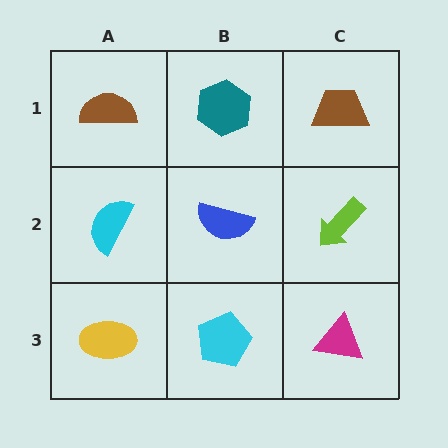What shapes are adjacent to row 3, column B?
A blue semicircle (row 2, column B), a yellow ellipse (row 3, column A), a magenta triangle (row 3, column C).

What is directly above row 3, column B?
A blue semicircle.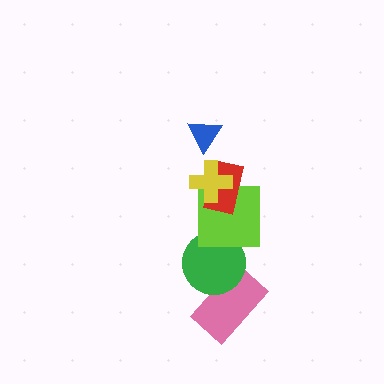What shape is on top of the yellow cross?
The blue triangle is on top of the yellow cross.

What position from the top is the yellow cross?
The yellow cross is 2nd from the top.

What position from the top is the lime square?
The lime square is 4th from the top.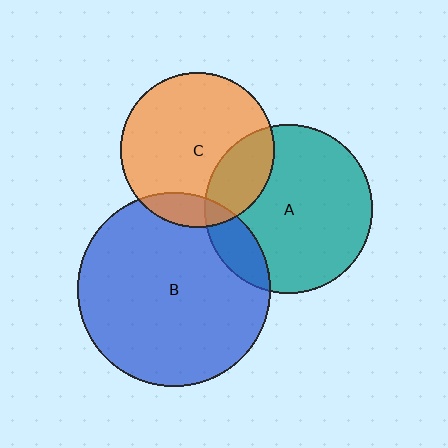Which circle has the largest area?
Circle B (blue).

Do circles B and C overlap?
Yes.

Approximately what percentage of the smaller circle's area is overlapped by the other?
Approximately 10%.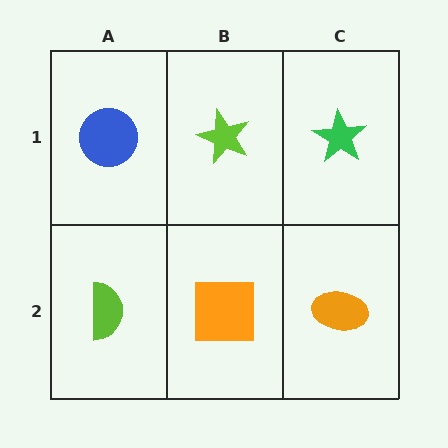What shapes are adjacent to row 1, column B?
An orange square (row 2, column B), a blue circle (row 1, column A), a green star (row 1, column C).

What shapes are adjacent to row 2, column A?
A blue circle (row 1, column A), an orange square (row 2, column B).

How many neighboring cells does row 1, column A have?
2.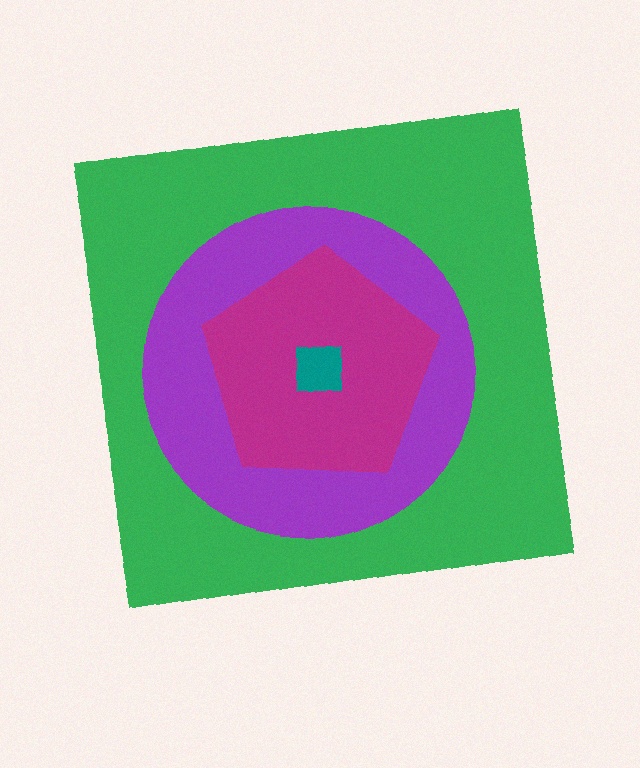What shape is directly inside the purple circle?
The magenta pentagon.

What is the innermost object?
The teal square.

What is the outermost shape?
The green square.